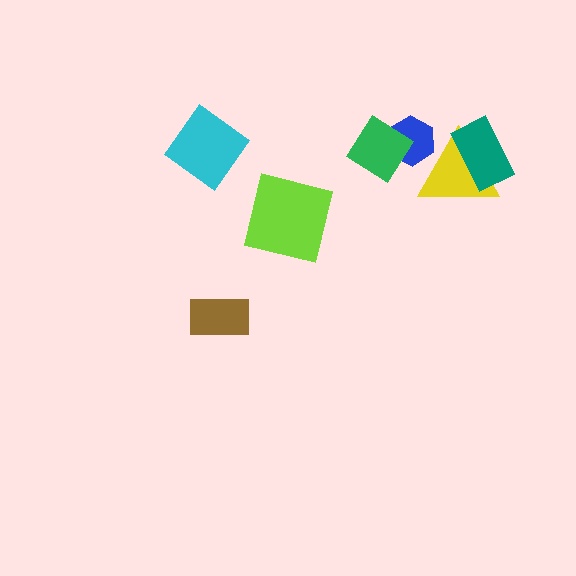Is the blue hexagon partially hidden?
Yes, it is partially covered by another shape.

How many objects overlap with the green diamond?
1 object overlaps with the green diamond.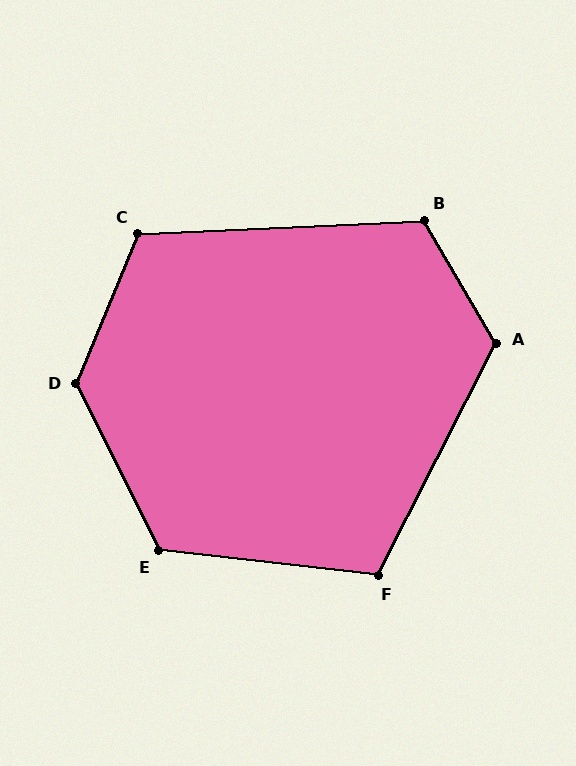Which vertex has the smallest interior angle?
F, at approximately 111 degrees.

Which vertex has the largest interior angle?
D, at approximately 131 degrees.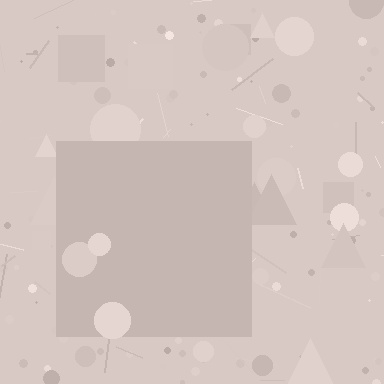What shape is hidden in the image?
A square is hidden in the image.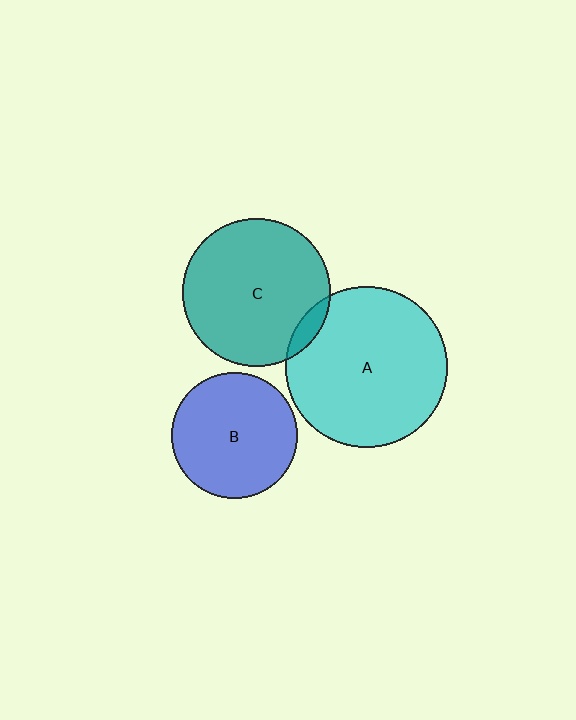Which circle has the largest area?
Circle A (cyan).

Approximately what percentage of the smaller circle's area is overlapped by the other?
Approximately 5%.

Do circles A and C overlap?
Yes.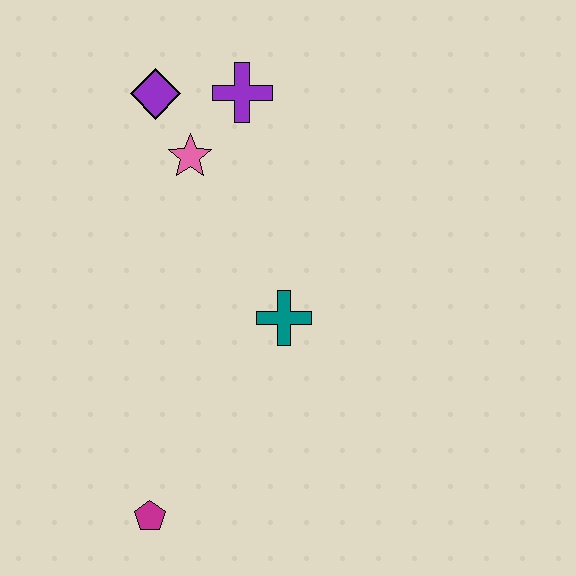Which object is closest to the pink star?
The purple diamond is closest to the pink star.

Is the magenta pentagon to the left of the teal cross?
Yes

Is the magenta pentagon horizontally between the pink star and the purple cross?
No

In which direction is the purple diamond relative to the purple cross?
The purple diamond is to the left of the purple cross.